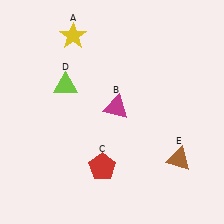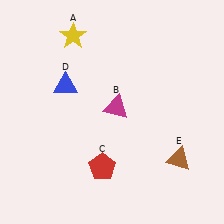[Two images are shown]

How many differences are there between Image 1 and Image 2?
There is 1 difference between the two images.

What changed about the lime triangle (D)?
In Image 1, D is lime. In Image 2, it changed to blue.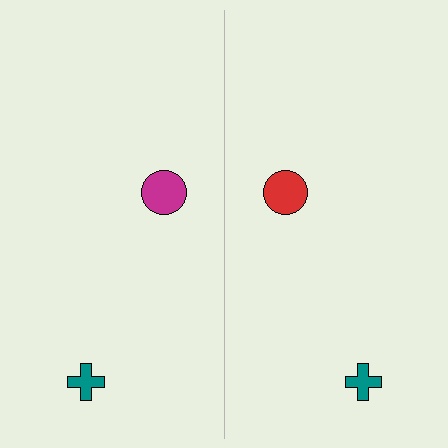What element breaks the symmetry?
The red circle on the right side breaks the symmetry — its mirror counterpart is magenta.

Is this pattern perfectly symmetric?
No, the pattern is not perfectly symmetric. The red circle on the right side breaks the symmetry — its mirror counterpart is magenta.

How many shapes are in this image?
There are 4 shapes in this image.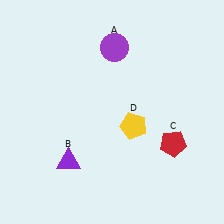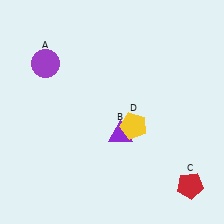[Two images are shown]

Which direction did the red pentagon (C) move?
The red pentagon (C) moved down.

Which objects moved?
The objects that moved are: the purple circle (A), the purple triangle (B), the red pentagon (C).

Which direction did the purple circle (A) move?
The purple circle (A) moved left.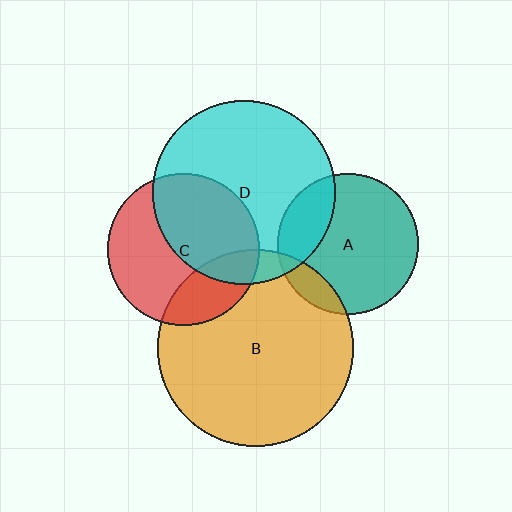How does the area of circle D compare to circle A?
Approximately 1.7 times.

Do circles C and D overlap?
Yes.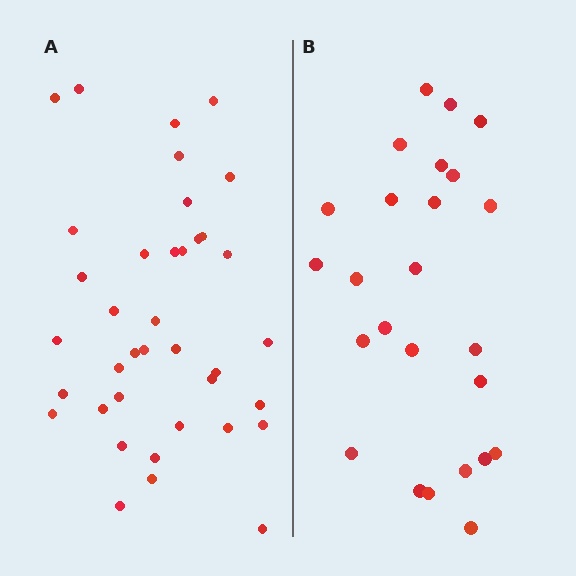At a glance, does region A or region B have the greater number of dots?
Region A (the left region) has more dots.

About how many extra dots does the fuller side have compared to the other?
Region A has approximately 15 more dots than region B.